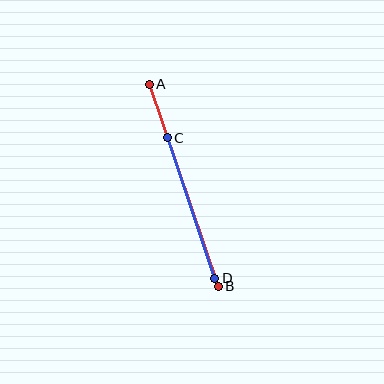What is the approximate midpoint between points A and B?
The midpoint is at approximately (184, 185) pixels.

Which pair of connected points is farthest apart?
Points A and B are farthest apart.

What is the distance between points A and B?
The distance is approximately 213 pixels.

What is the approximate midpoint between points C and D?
The midpoint is at approximately (191, 208) pixels.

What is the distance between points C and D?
The distance is approximately 148 pixels.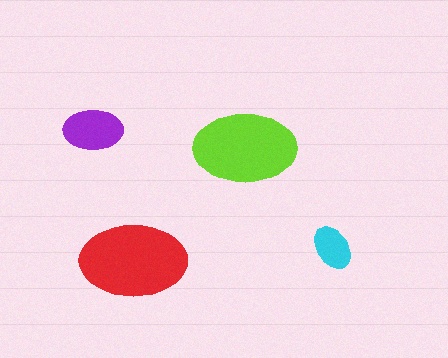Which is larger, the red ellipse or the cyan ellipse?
The red one.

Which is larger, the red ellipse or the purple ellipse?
The red one.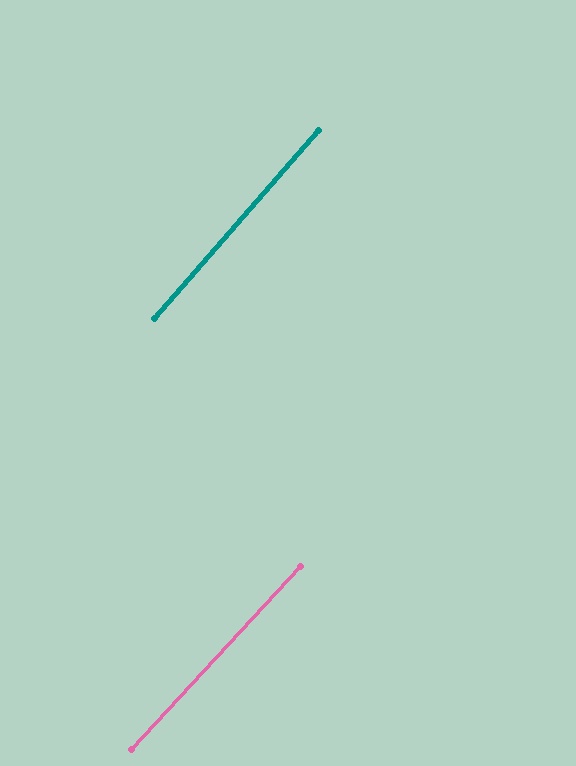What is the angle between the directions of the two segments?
Approximately 2 degrees.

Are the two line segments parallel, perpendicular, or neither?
Parallel — their directions differ by only 1.7°.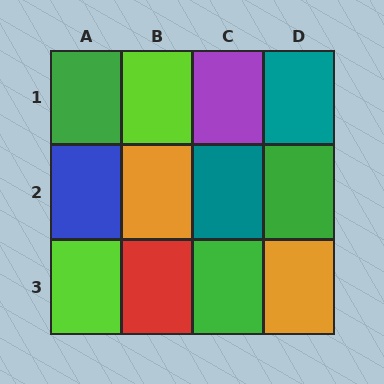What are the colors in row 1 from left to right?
Green, lime, purple, teal.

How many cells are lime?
2 cells are lime.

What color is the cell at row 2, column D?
Green.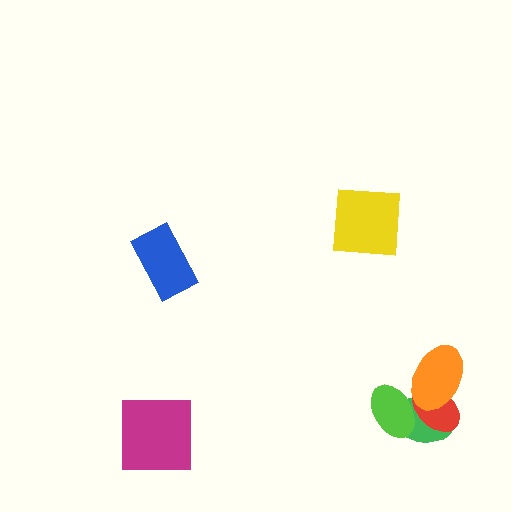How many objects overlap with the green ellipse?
3 objects overlap with the green ellipse.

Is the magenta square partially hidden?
No, no other shape covers it.